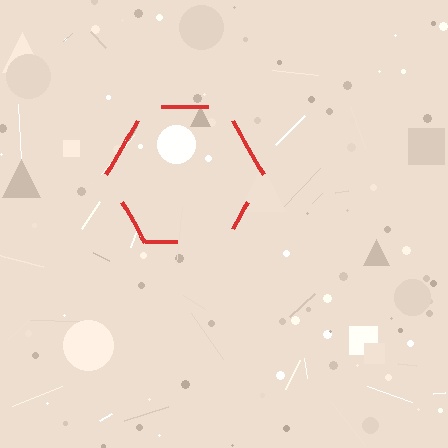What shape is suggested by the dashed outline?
The dashed outline suggests a hexagon.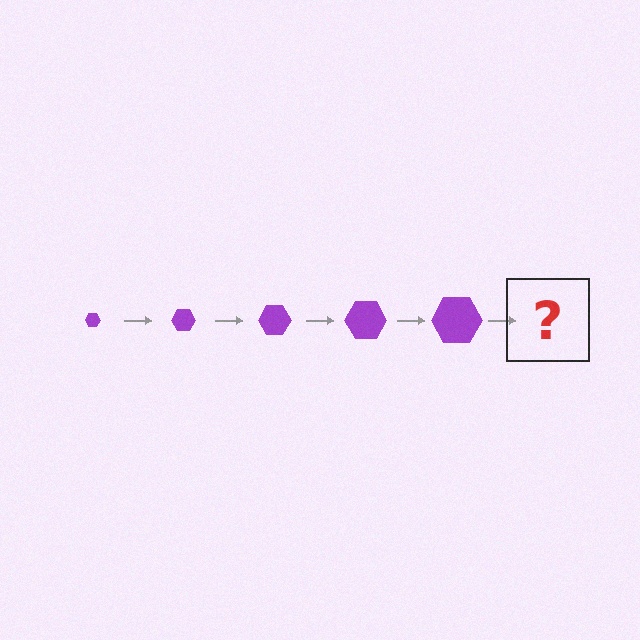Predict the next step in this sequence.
The next step is a purple hexagon, larger than the previous one.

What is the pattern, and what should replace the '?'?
The pattern is that the hexagon gets progressively larger each step. The '?' should be a purple hexagon, larger than the previous one.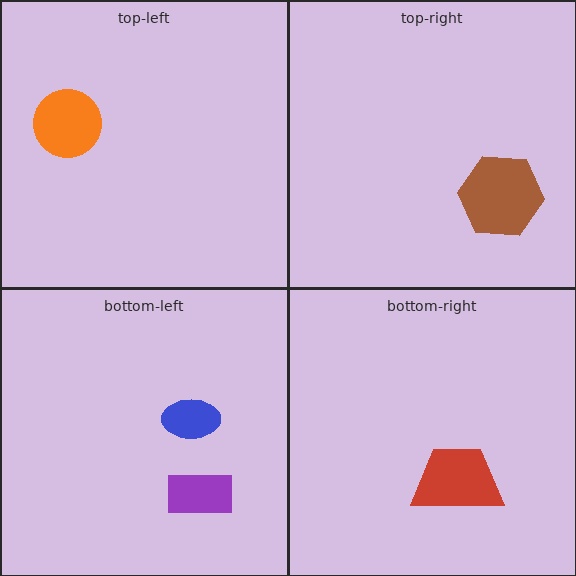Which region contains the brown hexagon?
The top-right region.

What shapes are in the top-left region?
The orange circle.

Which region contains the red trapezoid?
The bottom-right region.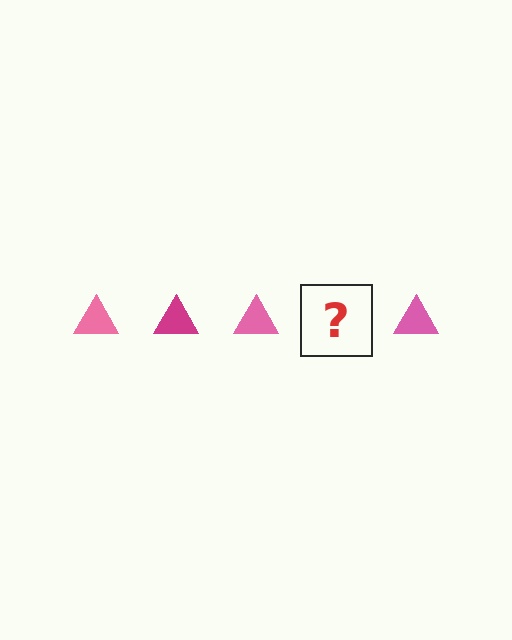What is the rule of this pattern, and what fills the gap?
The rule is that the pattern cycles through pink, magenta triangles. The gap should be filled with a magenta triangle.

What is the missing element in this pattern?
The missing element is a magenta triangle.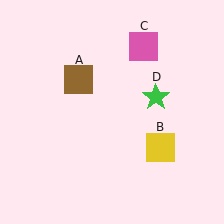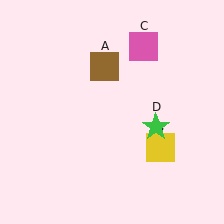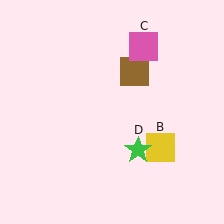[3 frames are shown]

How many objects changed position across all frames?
2 objects changed position: brown square (object A), green star (object D).